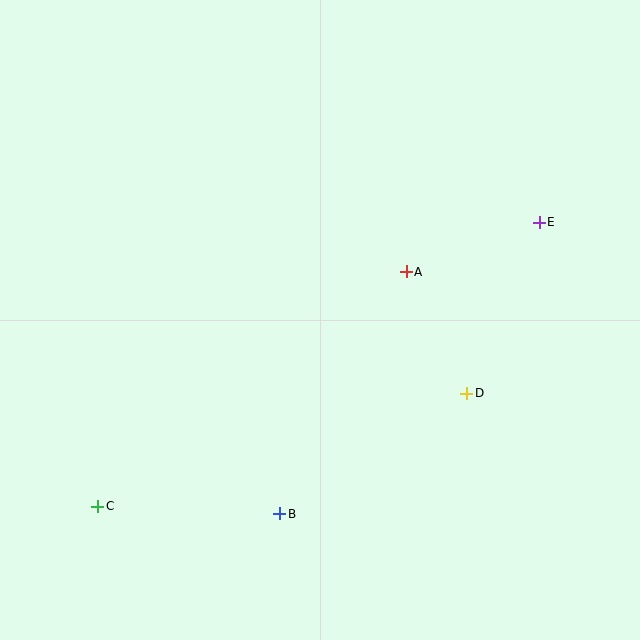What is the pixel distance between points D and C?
The distance between D and C is 386 pixels.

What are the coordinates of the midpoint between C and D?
The midpoint between C and D is at (282, 450).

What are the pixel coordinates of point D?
Point D is at (467, 393).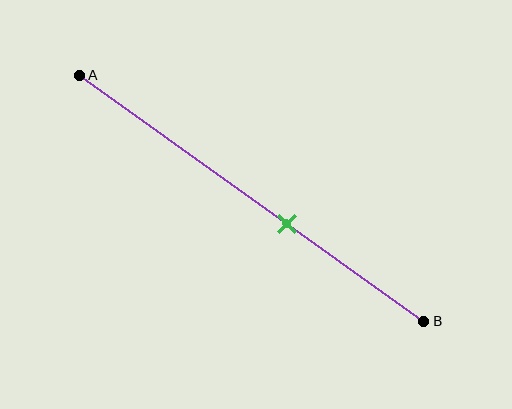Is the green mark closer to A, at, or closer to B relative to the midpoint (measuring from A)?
The green mark is closer to point B than the midpoint of segment AB.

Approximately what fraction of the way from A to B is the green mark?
The green mark is approximately 60% of the way from A to B.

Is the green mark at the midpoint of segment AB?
No, the mark is at about 60% from A, not at the 50% midpoint.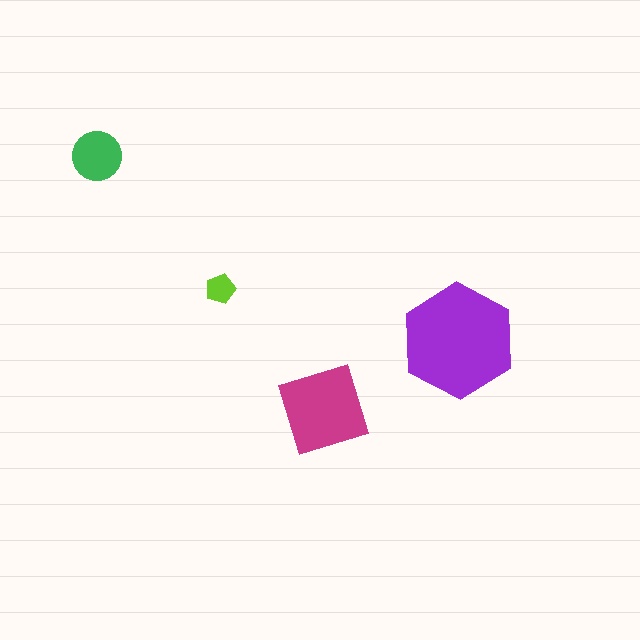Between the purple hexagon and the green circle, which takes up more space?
The purple hexagon.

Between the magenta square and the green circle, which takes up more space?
The magenta square.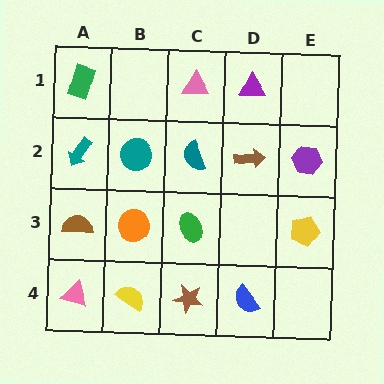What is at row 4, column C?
A brown star.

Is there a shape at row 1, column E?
No, that cell is empty.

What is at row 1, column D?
A purple triangle.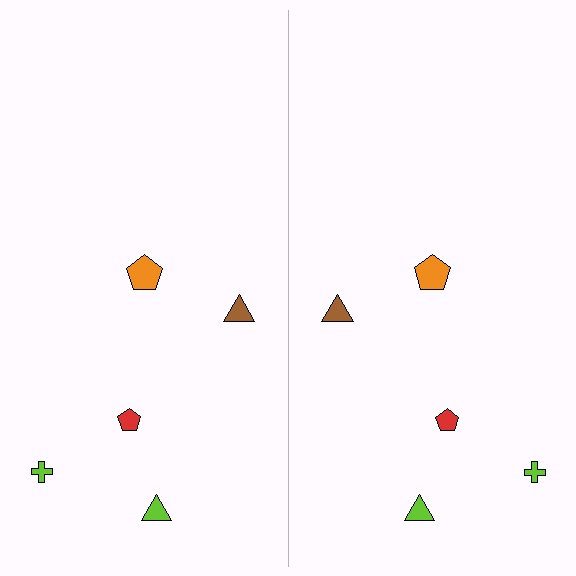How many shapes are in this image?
There are 10 shapes in this image.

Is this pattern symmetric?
Yes, this pattern has bilateral (reflection) symmetry.